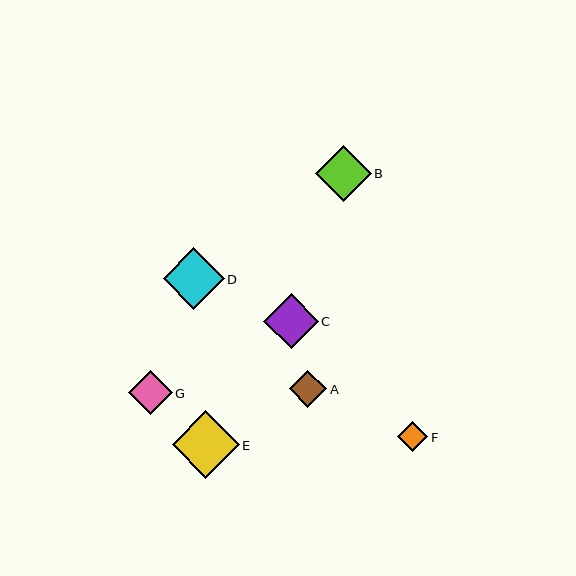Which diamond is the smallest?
Diamond F is the smallest with a size of approximately 31 pixels.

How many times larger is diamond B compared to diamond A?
Diamond B is approximately 1.5 times the size of diamond A.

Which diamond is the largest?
Diamond E is the largest with a size of approximately 67 pixels.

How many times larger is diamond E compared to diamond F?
Diamond E is approximately 2.2 times the size of diamond F.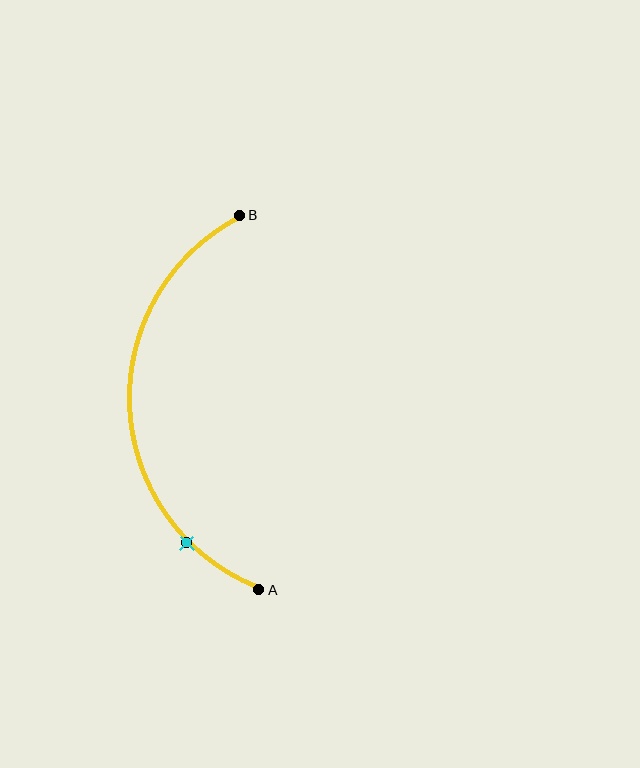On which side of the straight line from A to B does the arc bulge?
The arc bulges to the left of the straight line connecting A and B.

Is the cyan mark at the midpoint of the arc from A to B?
No. The cyan mark lies on the arc but is closer to endpoint A. The arc midpoint would be at the point on the curve equidistant along the arc from both A and B.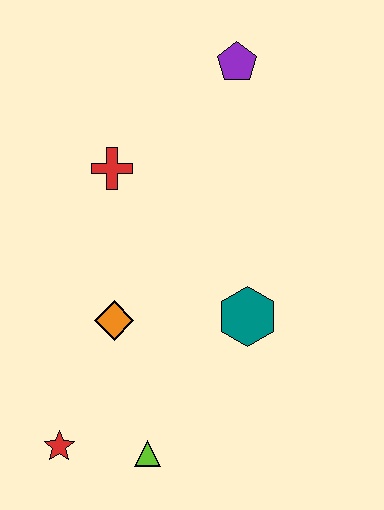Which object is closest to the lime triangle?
The red star is closest to the lime triangle.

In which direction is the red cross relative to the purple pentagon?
The red cross is to the left of the purple pentagon.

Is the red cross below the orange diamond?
No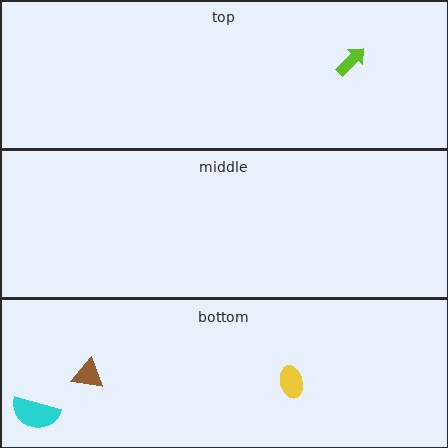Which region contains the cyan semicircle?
The bottom region.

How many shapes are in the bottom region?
3.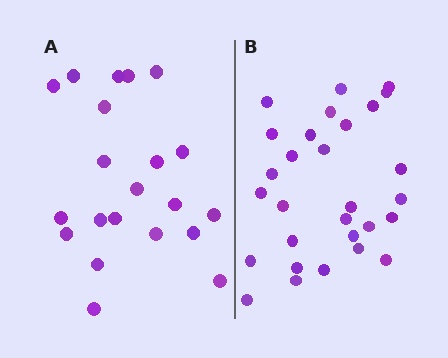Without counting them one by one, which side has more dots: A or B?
Region B (the right region) has more dots.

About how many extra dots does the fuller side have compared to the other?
Region B has roughly 8 or so more dots than region A.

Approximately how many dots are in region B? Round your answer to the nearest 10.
About 30 dots. (The exact count is 29, which rounds to 30.)